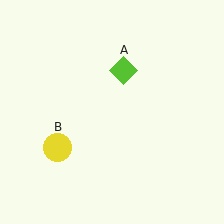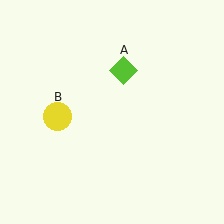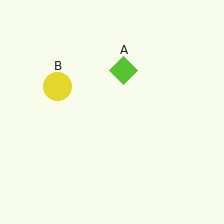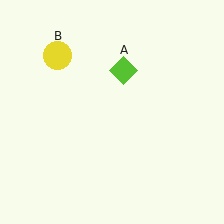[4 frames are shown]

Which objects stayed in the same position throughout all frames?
Lime diamond (object A) remained stationary.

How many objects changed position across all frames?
1 object changed position: yellow circle (object B).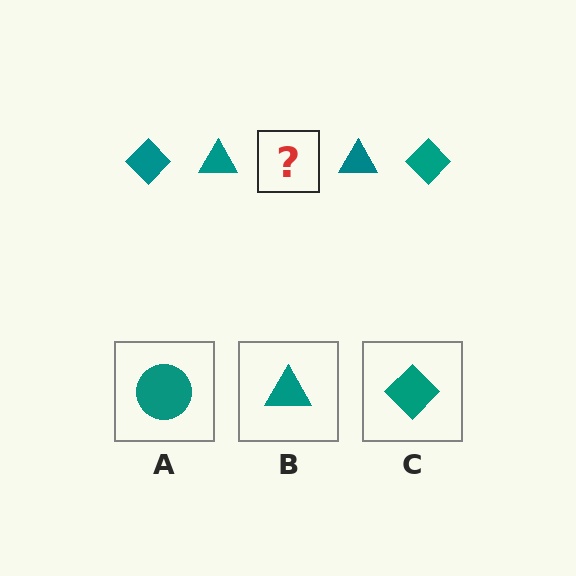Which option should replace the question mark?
Option C.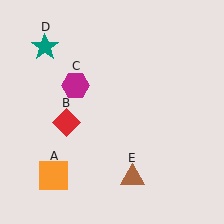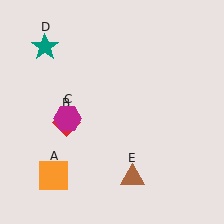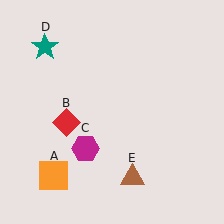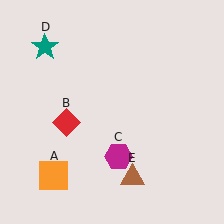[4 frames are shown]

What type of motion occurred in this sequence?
The magenta hexagon (object C) rotated counterclockwise around the center of the scene.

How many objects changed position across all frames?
1 object changed position: magenta hexagon (object C).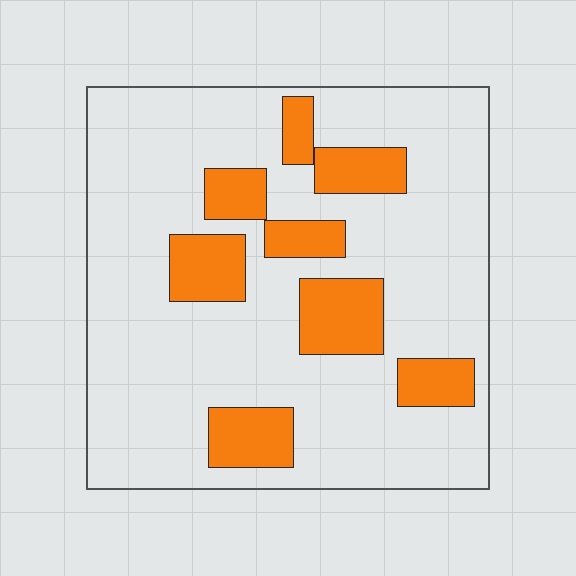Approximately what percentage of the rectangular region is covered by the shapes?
Approximately 20%.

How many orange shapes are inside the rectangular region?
8.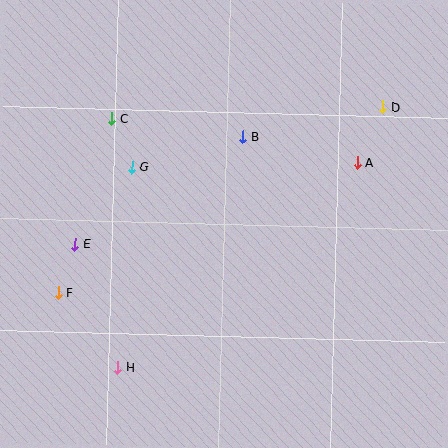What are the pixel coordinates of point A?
Point A is at (357, 162).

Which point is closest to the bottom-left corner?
Point H is closest to the bottom-left corner.